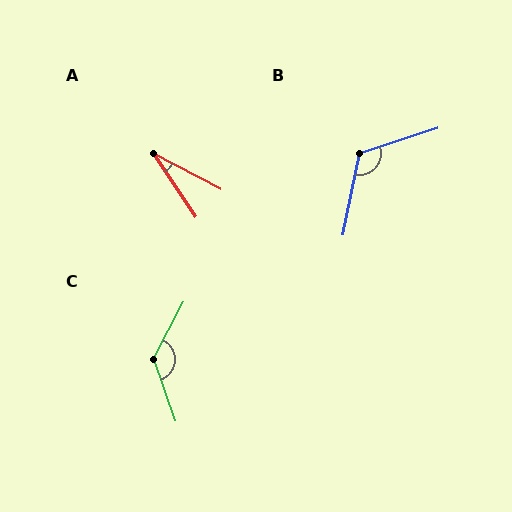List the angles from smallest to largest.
A (28°), B (120°), C (133°).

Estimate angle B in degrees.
Approximately 120 degrees.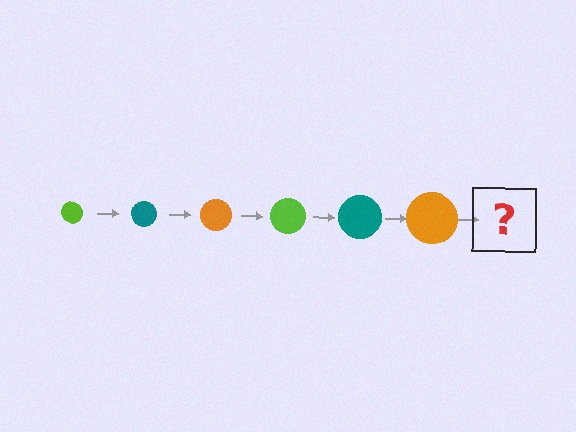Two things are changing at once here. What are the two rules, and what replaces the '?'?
The two rules are that the circle grows larger each step and the color cycles through lime, teal, and orange. The '?' should be a lime circle, larger than the previous one.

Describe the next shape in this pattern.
It should be a lime circle, larger than the previous one.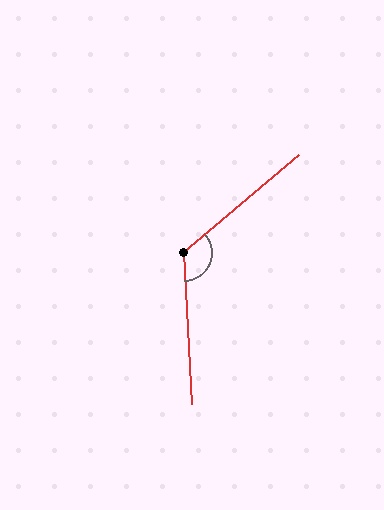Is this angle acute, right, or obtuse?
It is obtuse.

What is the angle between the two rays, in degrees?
Approximately 127 degrees.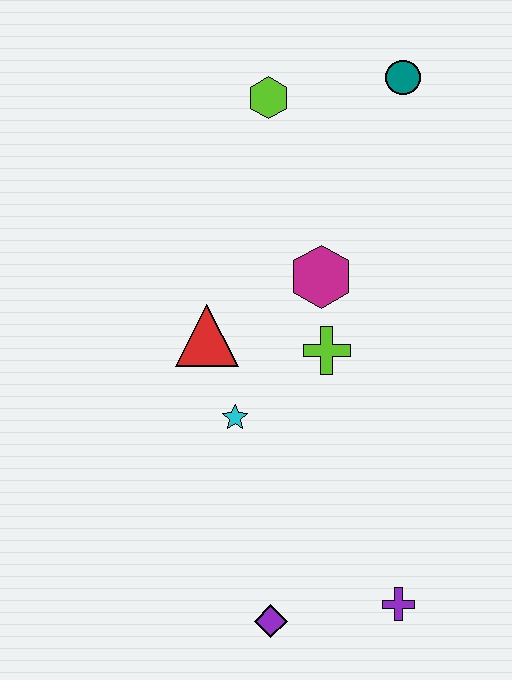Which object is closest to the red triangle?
The cyan star is closest to the red triangle.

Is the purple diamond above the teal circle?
No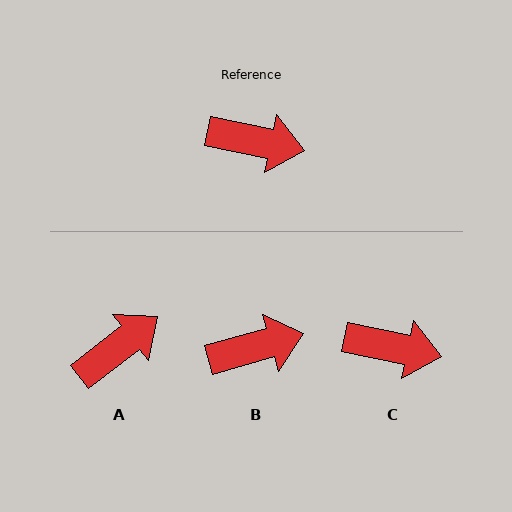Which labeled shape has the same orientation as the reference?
C.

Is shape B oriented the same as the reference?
No, it is off by about 27 degrees.